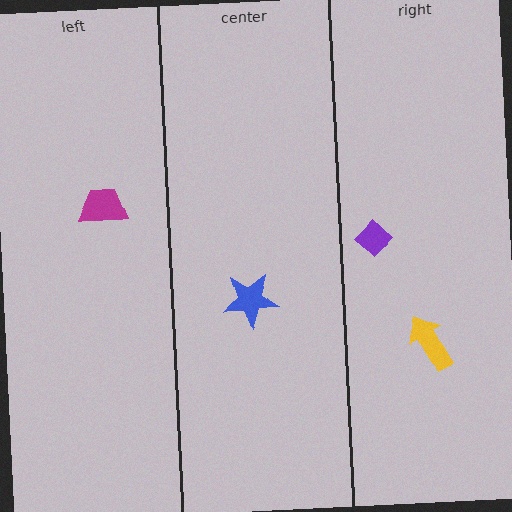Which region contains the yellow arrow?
The right region.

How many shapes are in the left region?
1.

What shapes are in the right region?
The yellow arrow, the purple diamond.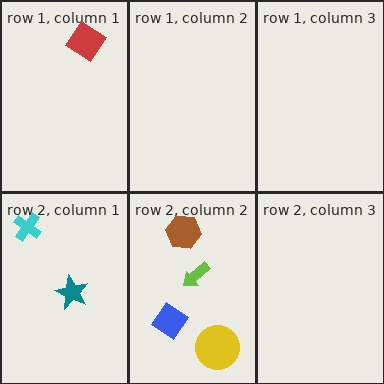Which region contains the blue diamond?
The row 2, column 2 region.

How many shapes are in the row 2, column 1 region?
2.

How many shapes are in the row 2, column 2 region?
4.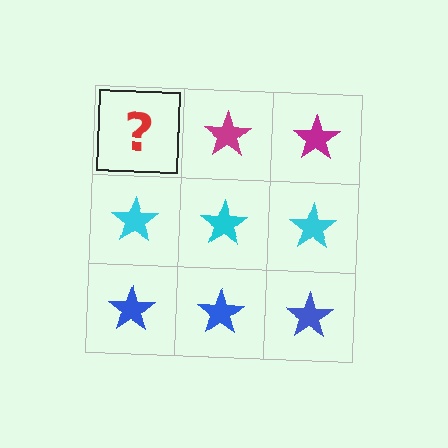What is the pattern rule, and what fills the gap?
The rule is that each row has a consistent color. The gap should be filled with a magenta star.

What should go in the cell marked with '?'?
The missing cell should contain a magenta star.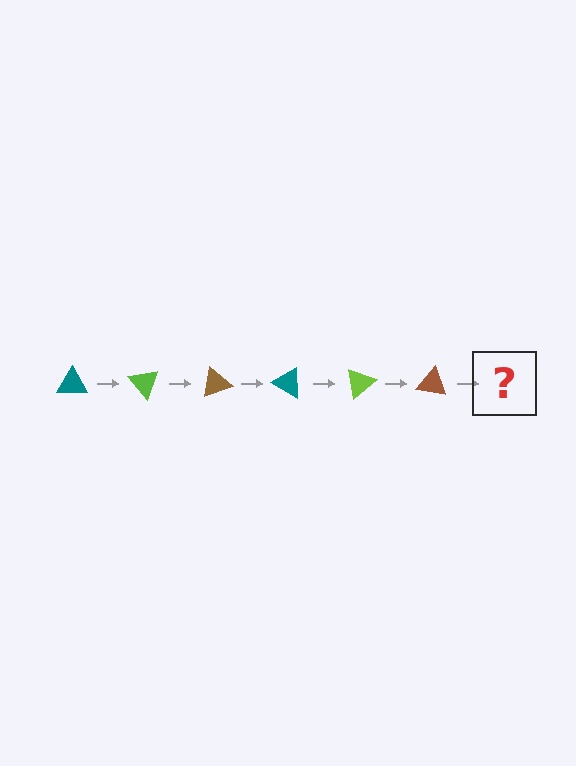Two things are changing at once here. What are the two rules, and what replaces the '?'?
The two rules are that it rotates 50 degrees each step and the color cycles through teal, lime, and brown. The '?' should be a teal triangle, rotated 300 degrees from the start.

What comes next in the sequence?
The next element should be a teal triangle, rotated 300 degrees from the start.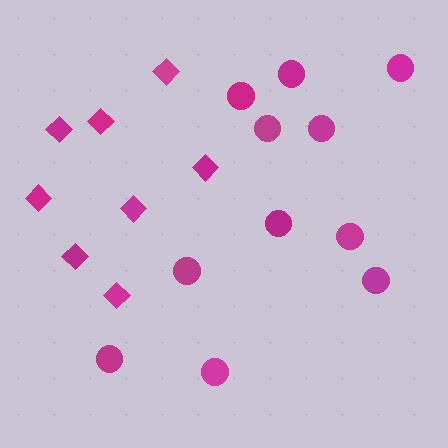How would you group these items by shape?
There are 2 groups: one group of circles (11) and one group of diamonds (8).